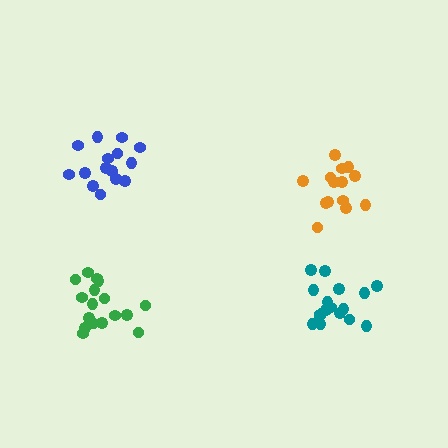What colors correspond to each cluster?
The clusters are colored: blue, green, orange, teal.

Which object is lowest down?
The teal cluster is bottommost.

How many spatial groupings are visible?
There are 4 spatial groupings.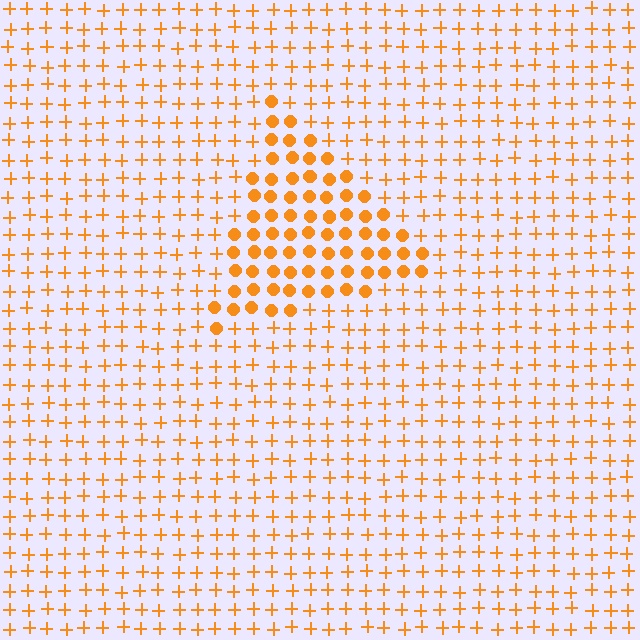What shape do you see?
I see a triangle.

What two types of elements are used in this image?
The image uses circles inside the triangle region and plus signs outside it.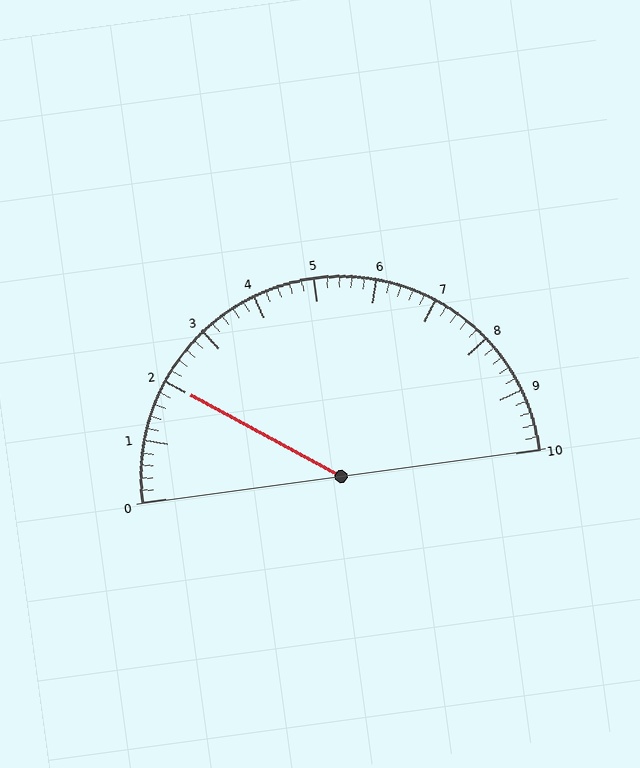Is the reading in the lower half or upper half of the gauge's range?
The reading is in the lower half of the range (0 to 10).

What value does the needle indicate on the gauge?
The needle indicates approximately 2.0.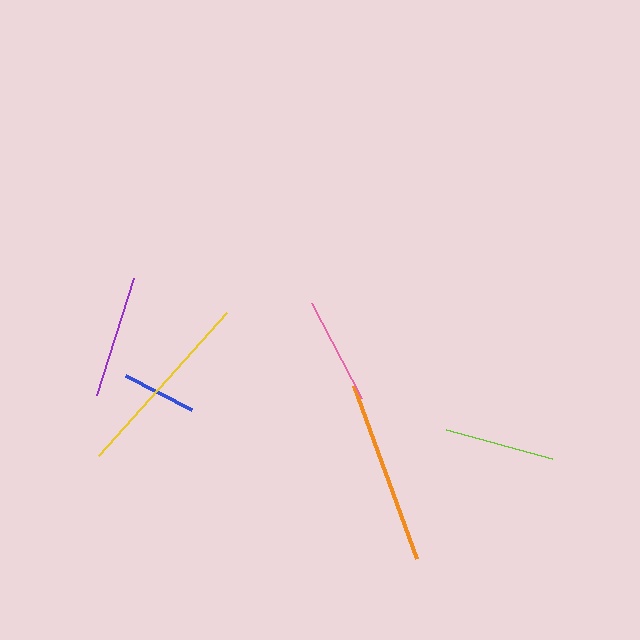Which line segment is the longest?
The yellow line is the longest at approximately 192 pixels.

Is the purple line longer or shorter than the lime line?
The purple line is longer than the lime line.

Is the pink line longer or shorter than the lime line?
The lime line is longer than the pink line.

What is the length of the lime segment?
The lime segment is approximately 110 pixels long.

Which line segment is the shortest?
The blue line is the shortest at approximately 74 pixels.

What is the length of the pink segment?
The pink segment is approximately 108 pixels long.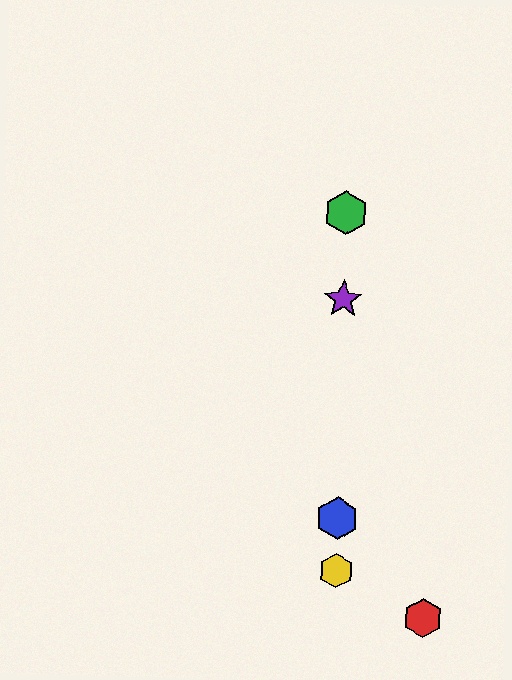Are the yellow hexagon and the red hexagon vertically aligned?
No, the yellow hexagon is at x≈336 and the red hexagon is at x≈423.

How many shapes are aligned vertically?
4 shapes (the blue hexagon, the green hexagon, the yellow hexagon, the purple star) are aligned vertically.